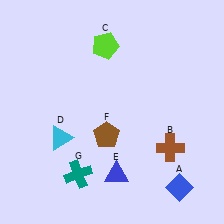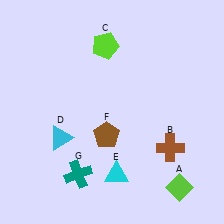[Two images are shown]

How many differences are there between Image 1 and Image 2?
There are 2 differences between the two images.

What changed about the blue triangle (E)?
In Image 1, E is blue. In Image 2, it changed to cyan.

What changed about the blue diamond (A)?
In Image 1, A is blue. In Image 2, it changed to lime.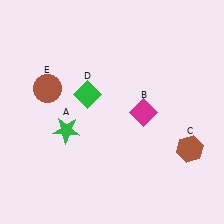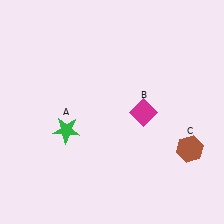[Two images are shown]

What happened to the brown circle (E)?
The brown circle (E) was removed in Image 2. It was in the top-left area of Image 1.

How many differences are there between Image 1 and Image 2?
There are 2 differences between the two images.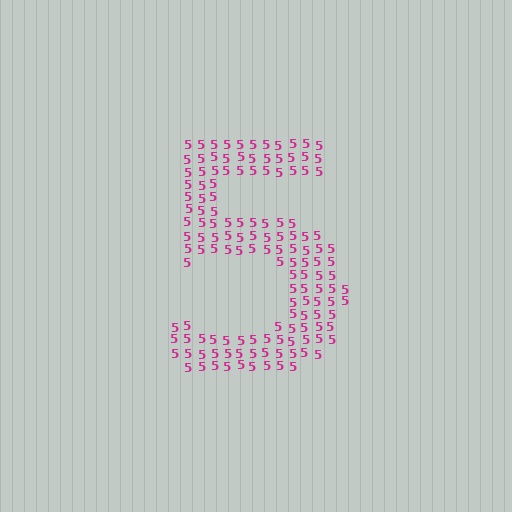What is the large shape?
The large shape is the digit 5.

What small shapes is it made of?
It is made of small digit 5's.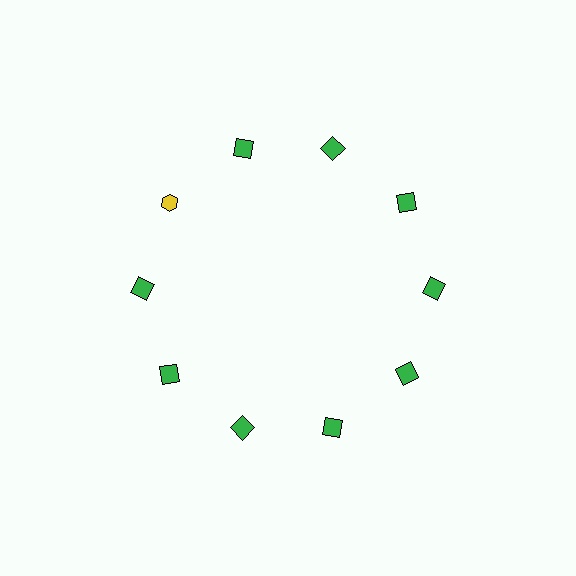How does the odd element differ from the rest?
It differs in both color (yellow instead of green) and shape (hexagon instead of square).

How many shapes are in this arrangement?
There are 10 shapes arranged in a ring pattern.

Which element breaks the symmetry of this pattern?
The yellow hexagon at roughly the 10 o'clock position breaks the symmetry. All other shapes are green squares.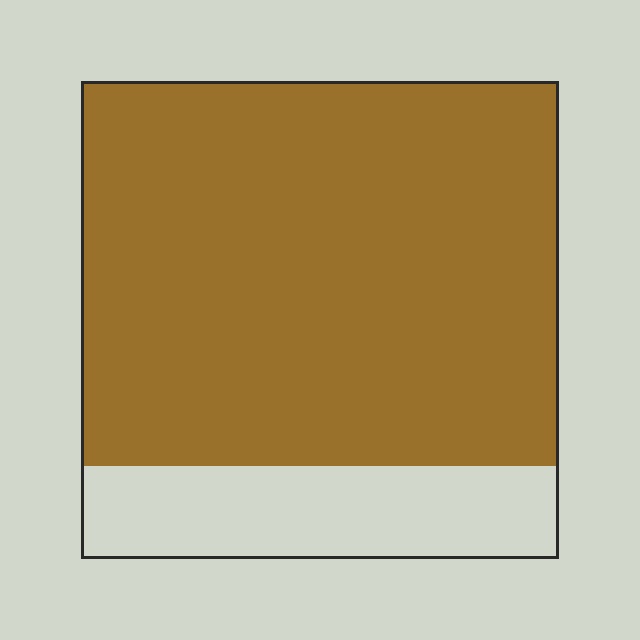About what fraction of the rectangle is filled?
About four fifths (4/5).